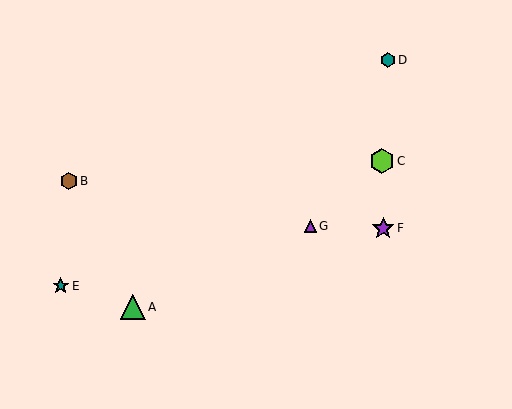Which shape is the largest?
The green triangle (labeled A) is the largest.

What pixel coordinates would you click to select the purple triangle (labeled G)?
Click at (310, 226) to select the purple triangle G.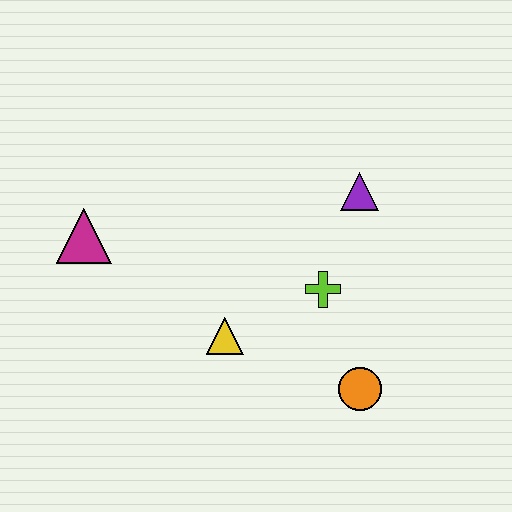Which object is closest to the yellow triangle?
The lime cross is closest to the yellow triangle.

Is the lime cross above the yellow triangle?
Yes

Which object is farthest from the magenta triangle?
The orange circle is farthest from the magenta triangle.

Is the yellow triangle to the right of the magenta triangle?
Yes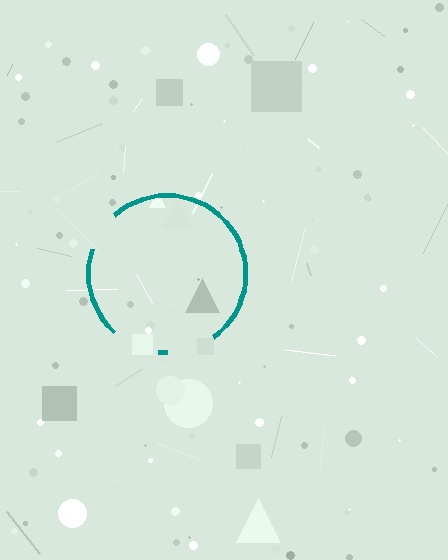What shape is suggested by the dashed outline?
The dashed outline suggests a circle.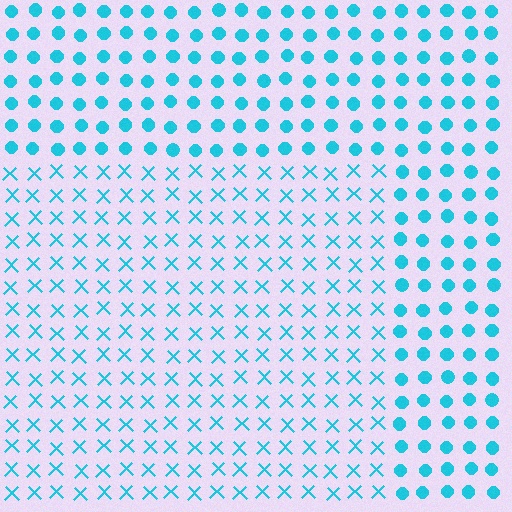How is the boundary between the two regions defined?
The boundary is defined by a change in element shape: X marks inside vs. circles outside. All elements share the same color and spacing.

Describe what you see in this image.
The image is filled with small cyan elements arranged in a uniform grid. A rectangle-shaped region contains X marks, while the surrounding area contains circles. The boundary is defined purely by the change in element shape.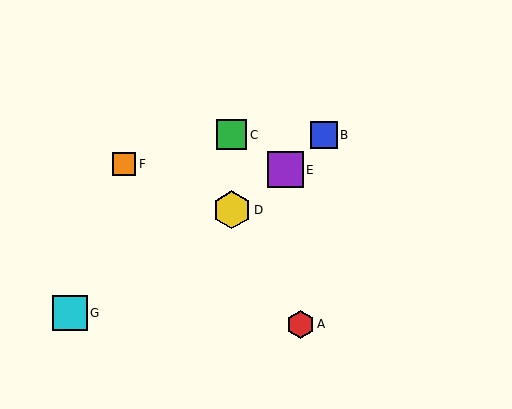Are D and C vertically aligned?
Yes, both are at x≈232.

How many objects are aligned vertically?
2 objects (C, D) are aligned vertically.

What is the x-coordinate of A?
Object A is at x≈300.